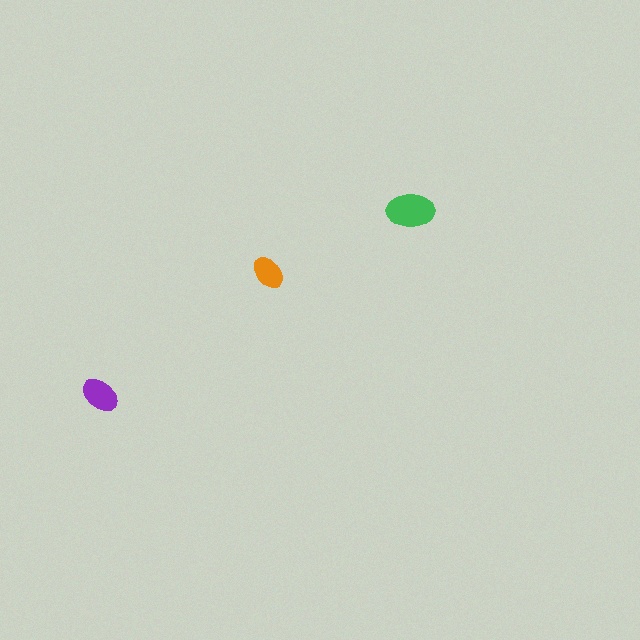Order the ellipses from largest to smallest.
the green one, the purple one, the orange one.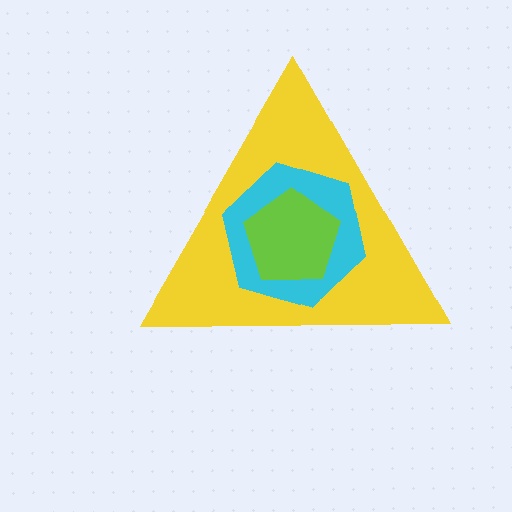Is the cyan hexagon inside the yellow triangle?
Yes.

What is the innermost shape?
The lime pentagon.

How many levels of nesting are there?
3.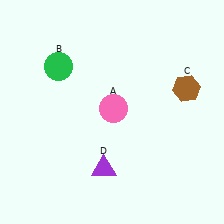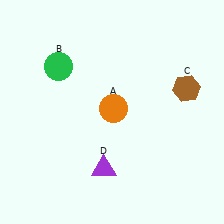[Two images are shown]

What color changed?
The circle (A) changed from pink in Image 1 to orange in Image 2.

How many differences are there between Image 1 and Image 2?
There is 1 difference between the two images.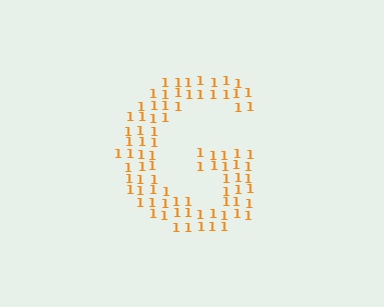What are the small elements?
The small elements are digit 1's.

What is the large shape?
The large shape is the letter G.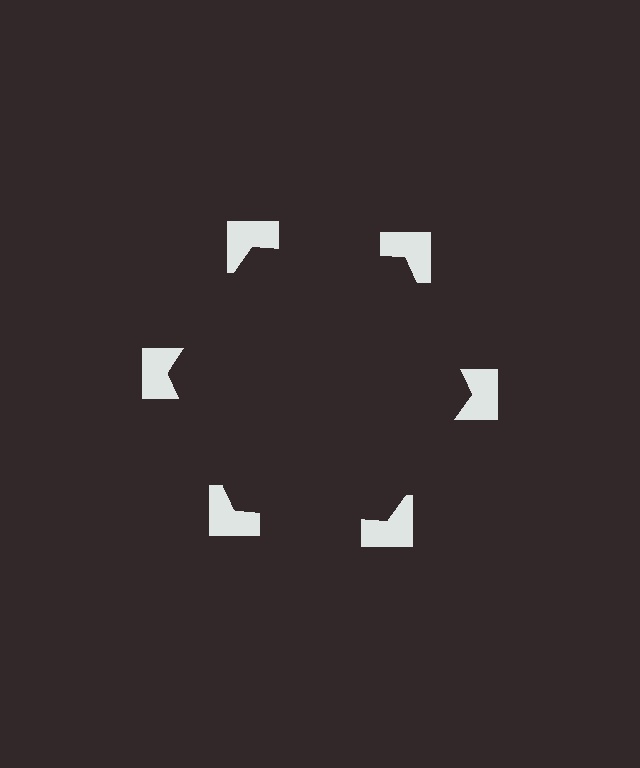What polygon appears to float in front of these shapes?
An illusory hexagon — its edges are inferred from the aligned wedge cuts in the notched squares, not physically drawn.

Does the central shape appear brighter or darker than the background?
It typically appears slightly darker than the background, even though no actual brightness change is drawn.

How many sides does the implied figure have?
6 sides.